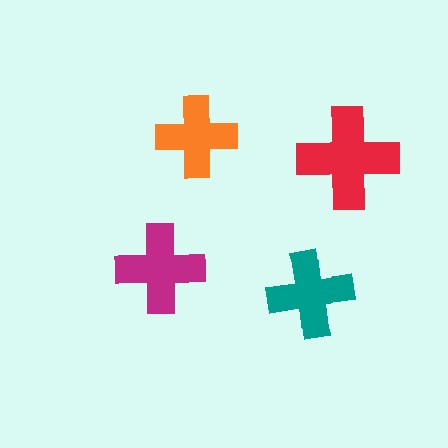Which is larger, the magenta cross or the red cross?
The red one.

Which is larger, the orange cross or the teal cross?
The teal one.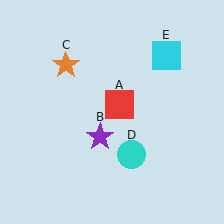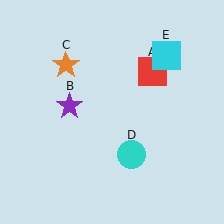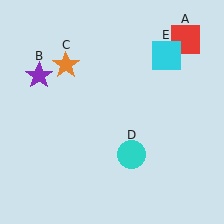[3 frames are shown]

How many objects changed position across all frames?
2 objects changed position: red square (object A), purple star (object B).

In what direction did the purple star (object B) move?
The purple star (object B) moved up and to the left.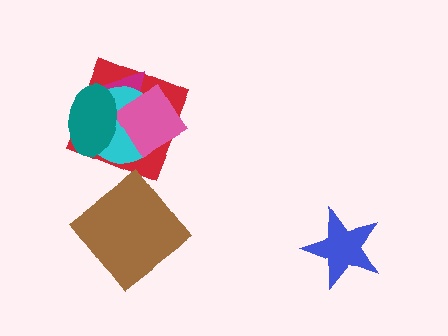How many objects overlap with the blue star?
0 objects overlap with the blue star.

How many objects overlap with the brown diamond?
0 objects overlap with the brown diamond.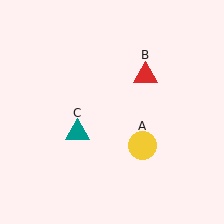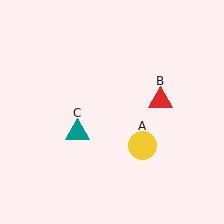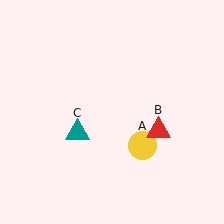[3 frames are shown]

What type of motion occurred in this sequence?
The red triangle (object B) rotated clockwise around the center of the scene.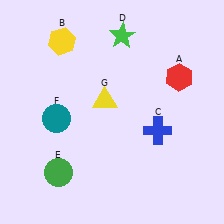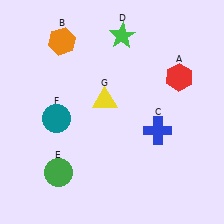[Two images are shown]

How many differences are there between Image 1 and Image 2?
There is 1 difference between the two images.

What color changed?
The hexagon (B) changed from yellow in Image 1 to orange in Image 2.